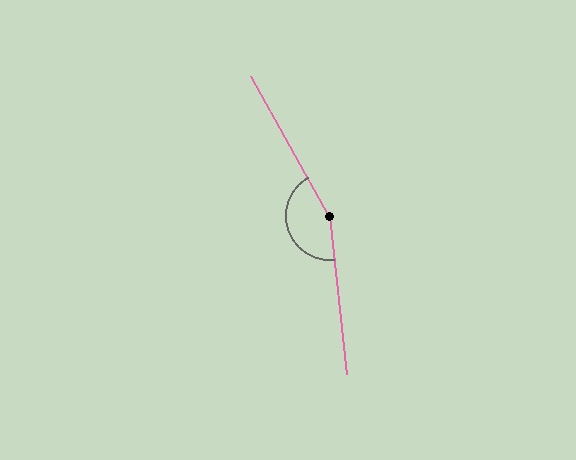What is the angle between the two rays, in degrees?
Approximately 157 degrees.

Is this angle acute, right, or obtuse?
It is obtuse.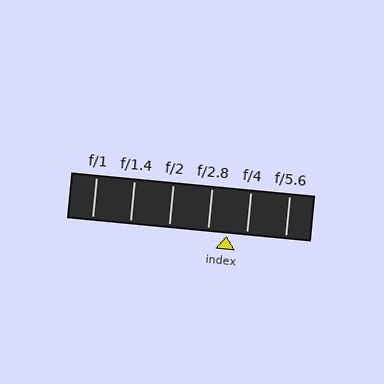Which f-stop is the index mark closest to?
The index mark is closest to f/2.8.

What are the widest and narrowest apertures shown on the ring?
The widest aperture shown is f/1 and the narrowest is f/5.6.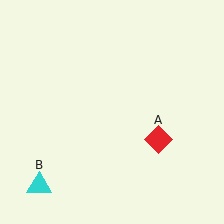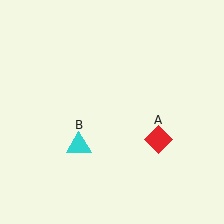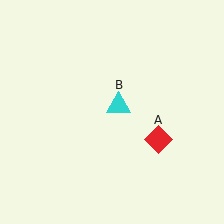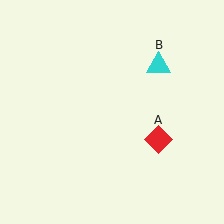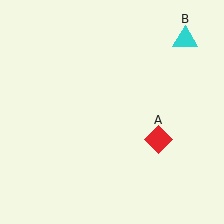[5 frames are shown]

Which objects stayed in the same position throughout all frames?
Red diamond (object A) remained stationary.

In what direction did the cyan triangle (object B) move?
The cyan triangle (object B) moved up and to the right.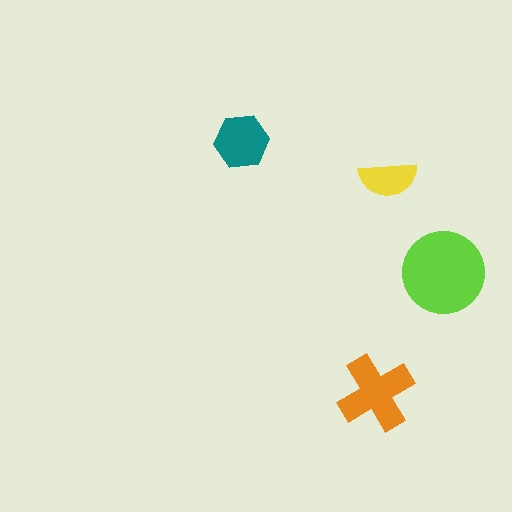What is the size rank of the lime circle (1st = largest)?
1st.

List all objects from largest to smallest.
The lime circle, the orange cross, the teal hexagon, the yellow semicircle.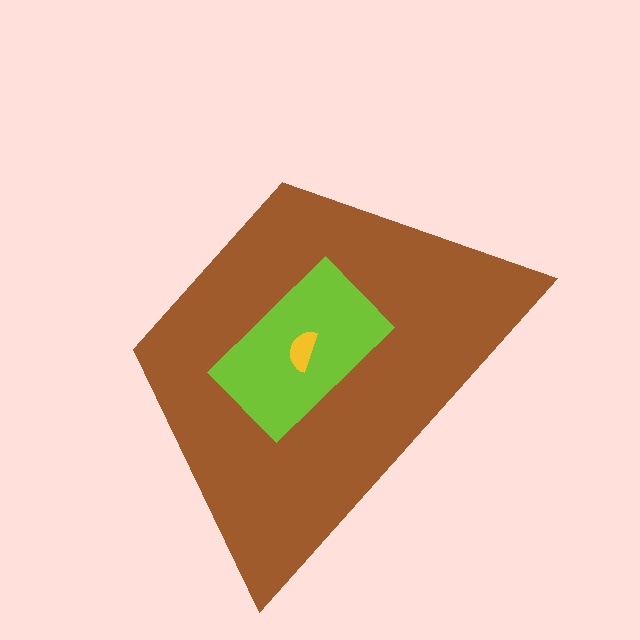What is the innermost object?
The yellow semicircle.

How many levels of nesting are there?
3.